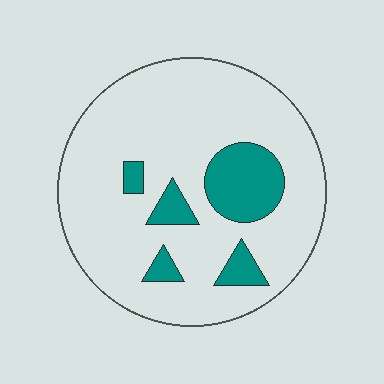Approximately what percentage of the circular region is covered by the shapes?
Approximately 15%.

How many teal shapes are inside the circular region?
5.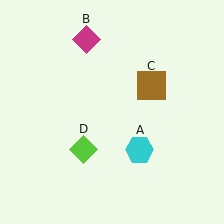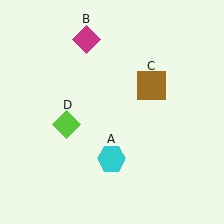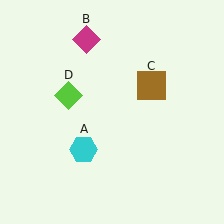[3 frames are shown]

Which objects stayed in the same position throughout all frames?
Magenta diamond (object B) and brown square (object C) remained stationary.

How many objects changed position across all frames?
2 objects changed position: cyan hexagon (object A), lime diamond (object D).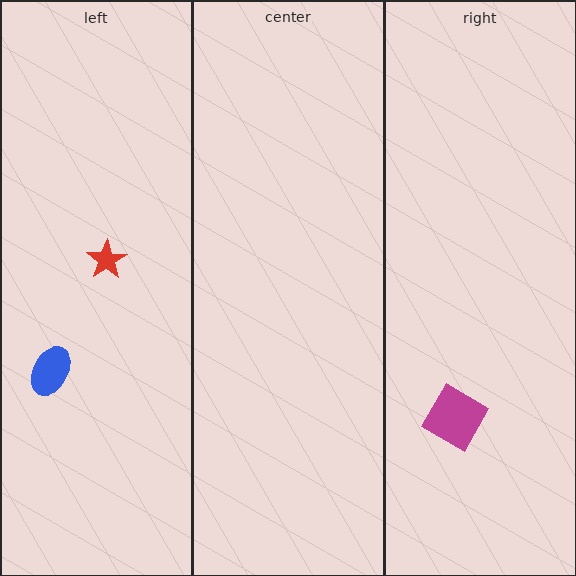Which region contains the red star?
The left region.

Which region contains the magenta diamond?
The right region.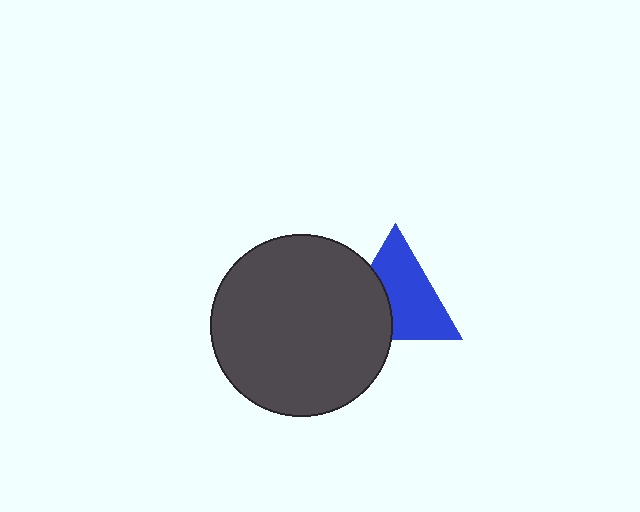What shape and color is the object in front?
The object in front is a dark gray circle.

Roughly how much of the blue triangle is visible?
About half of it is visible (roughly 64%).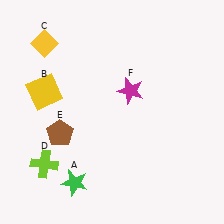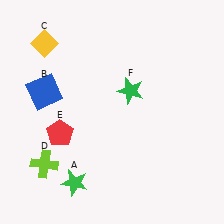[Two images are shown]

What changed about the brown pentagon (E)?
In Image 1, E is brown. In Image 2, it changed to red.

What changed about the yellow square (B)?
In Image 1, B is yellow. In Image 2, it changed to blue.